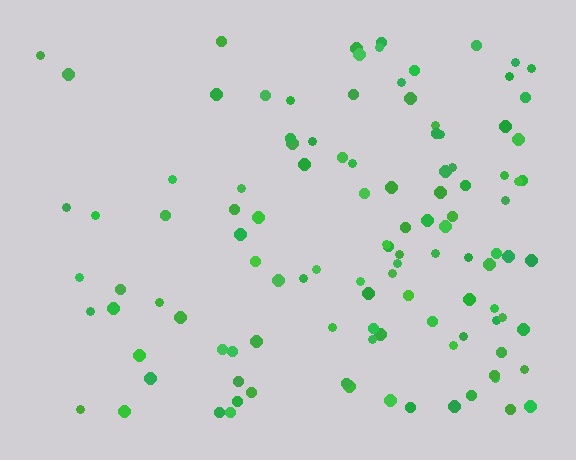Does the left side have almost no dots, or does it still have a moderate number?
Still a moderate number, just noticeably fewer than the right.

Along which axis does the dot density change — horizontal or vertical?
Horizontal.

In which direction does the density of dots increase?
From left to right, with the right side densest.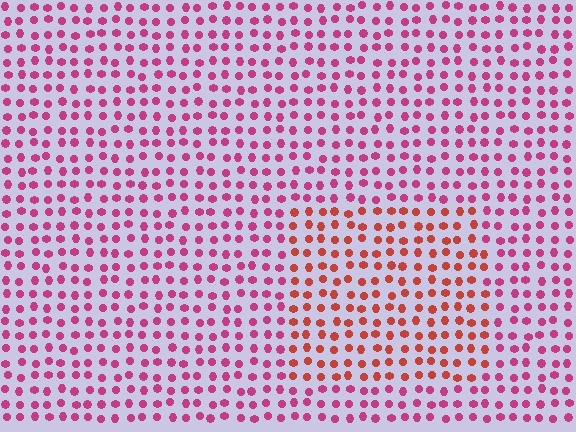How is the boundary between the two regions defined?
The boundary is defined purely by a slight shift in hue (about 37 degrees). Spacing, size, and orientation are identical on both sides.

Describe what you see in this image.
The image is filled with small magenta elements in a uniform arrangement. A rectangle-shaped region is visible where the elements are tinted to a slightly different hue, forming a subtle color boundary.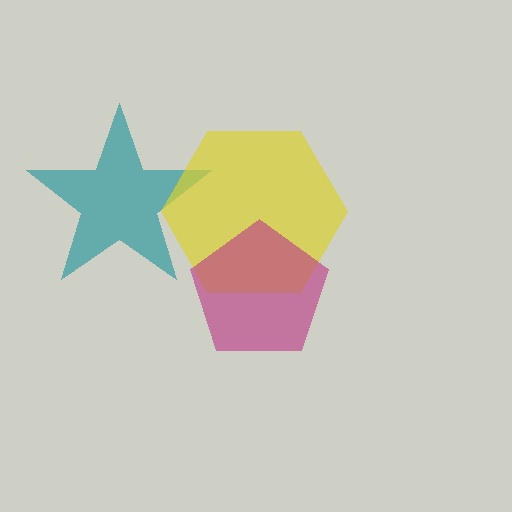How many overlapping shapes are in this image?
There are 3 overlapping shapes in the image.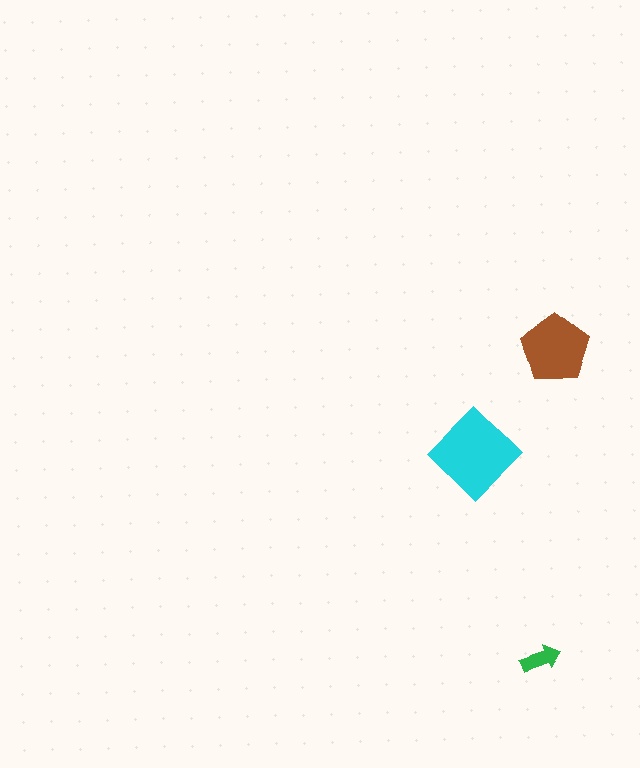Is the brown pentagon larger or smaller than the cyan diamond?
Smaller.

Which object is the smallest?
The green arrow.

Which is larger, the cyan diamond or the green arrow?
The cyan diamond.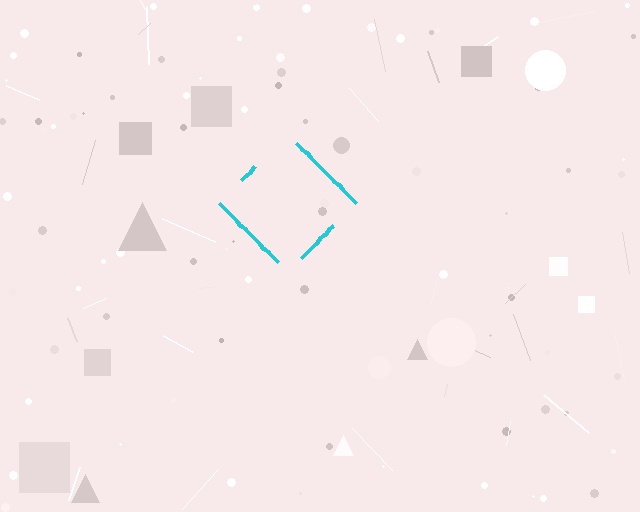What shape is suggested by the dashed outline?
The dashed outline suggests a diamond.